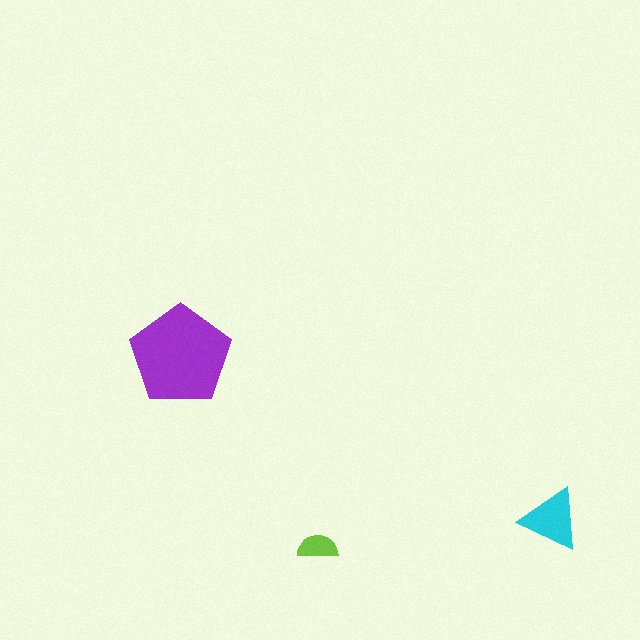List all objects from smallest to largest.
The lime semicircle, the cyan triangle, the purple pentagon.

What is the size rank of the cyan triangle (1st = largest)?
2nd.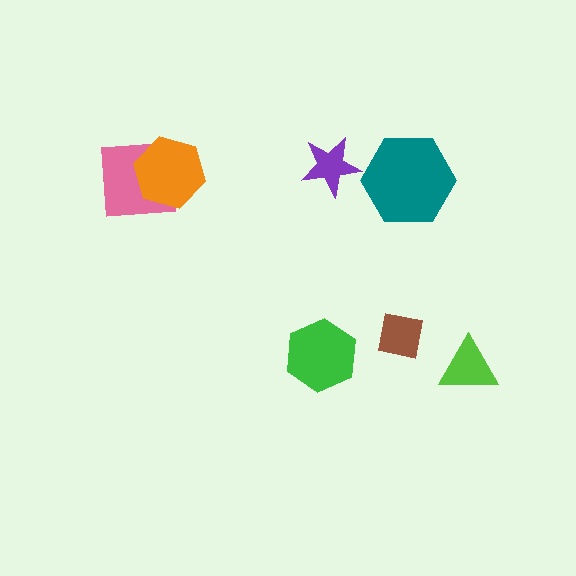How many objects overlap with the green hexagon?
0 objects overlap with the green hexagon.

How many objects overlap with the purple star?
0 objects overlap with the purple star.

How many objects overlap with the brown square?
0 objects overlap with the brown square.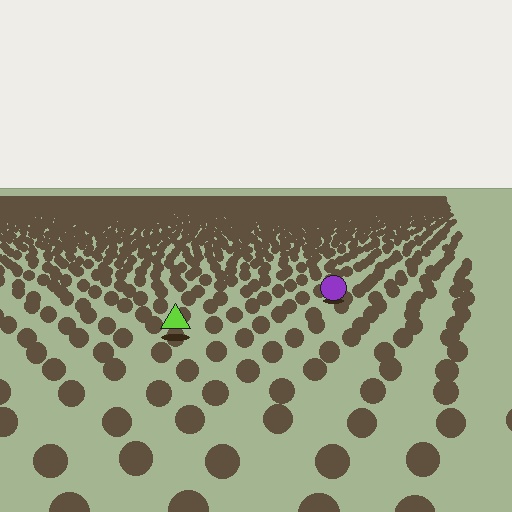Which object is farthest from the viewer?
The purple circle is farthest from the viewer. It appears smaller and the ground texture around it is denser.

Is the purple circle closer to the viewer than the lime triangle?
No. The lime triangle is closer — you can tell from the texture gradient: the ground texture is coarser near it.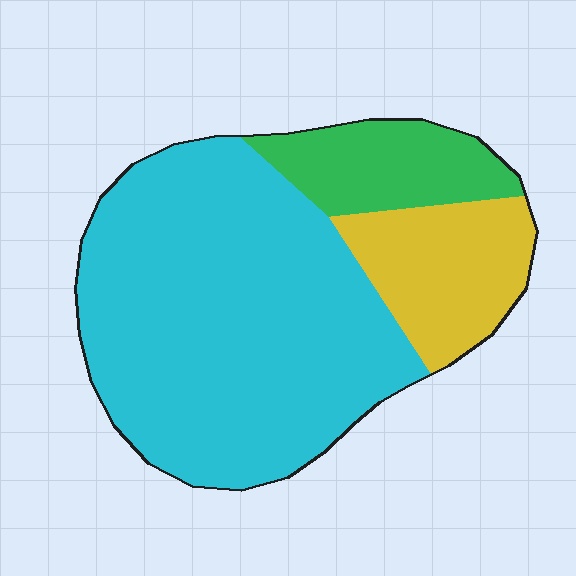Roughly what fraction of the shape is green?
Green takes up less than a sixth of the shape.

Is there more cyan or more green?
Cyan.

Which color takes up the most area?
Cyan, at roughly 65%.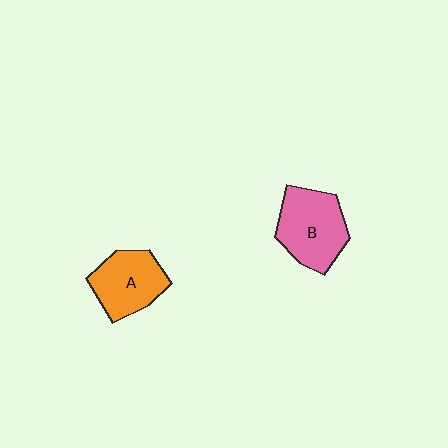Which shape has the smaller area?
Shape A (orange).